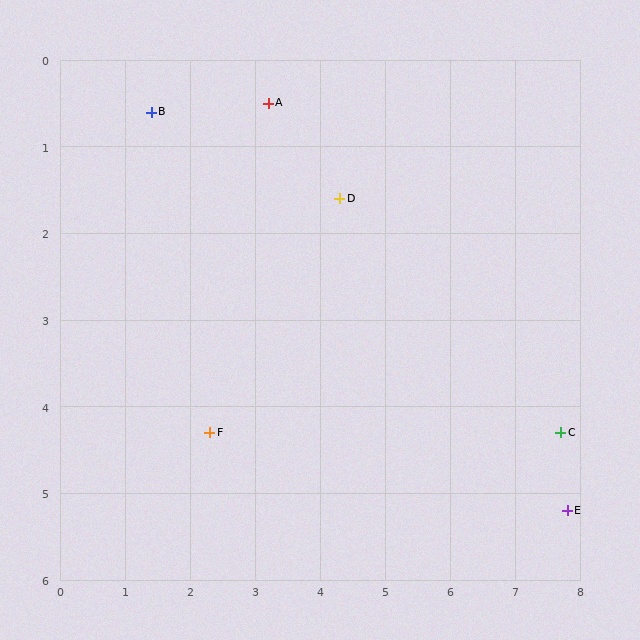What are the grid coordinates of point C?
Point C is at approximately (7.7, 4.3).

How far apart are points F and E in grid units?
Points F and E are about 5.6 grid units apart.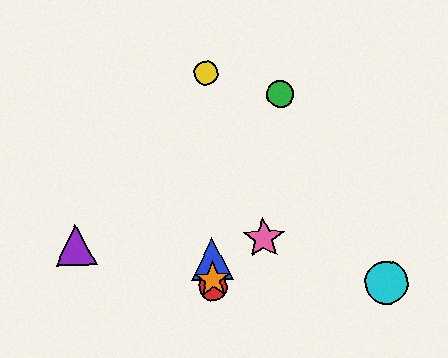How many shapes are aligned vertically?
4 shapes (the red circle, the blue triangle, the yellow circle, the orange star) are aligned vertically.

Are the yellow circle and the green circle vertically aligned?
No, the yellow circle is at x≈206 and the green circle is at x≈280.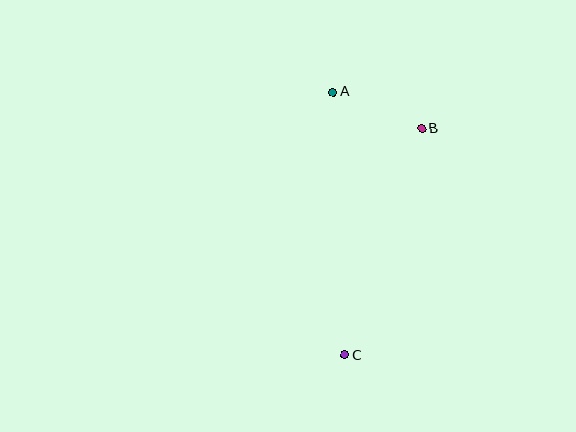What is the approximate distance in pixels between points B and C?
The distance between B and C is approximately 240 pixels.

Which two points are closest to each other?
Points A and B are closest to each other.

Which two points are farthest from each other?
Points A and C are farthest from each other.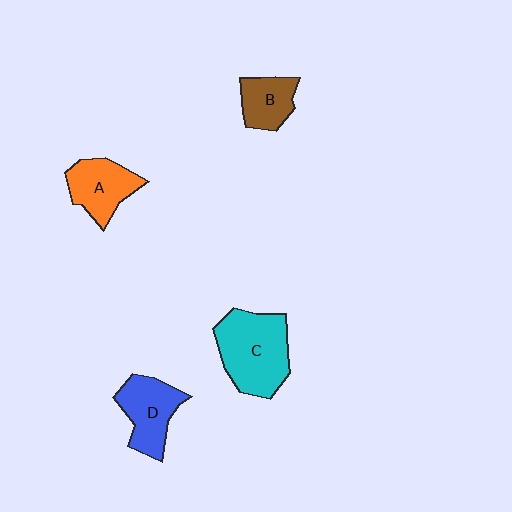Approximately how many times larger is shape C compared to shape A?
Approximately 1.5 times.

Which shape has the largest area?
Shape C (cyan).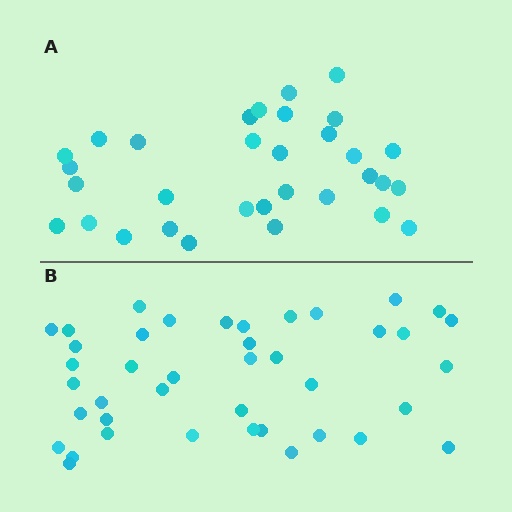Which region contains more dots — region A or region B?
Region B (the bottom region) has more dots.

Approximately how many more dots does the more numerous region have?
Region B has roughly 8 or so more dots than region A.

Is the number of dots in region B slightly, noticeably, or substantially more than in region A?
Region B has noticeably more, but not dramatically so. The ratio is roughly 1.3 to 1.